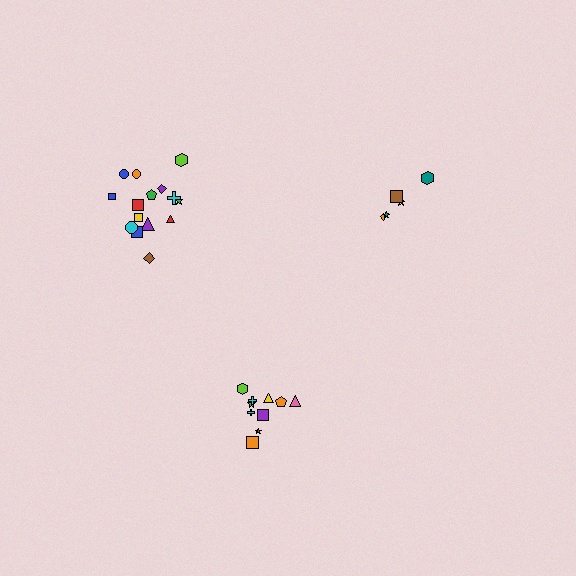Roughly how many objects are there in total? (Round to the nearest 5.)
Roughly 30 objects in total.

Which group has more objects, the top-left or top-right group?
The top-left group.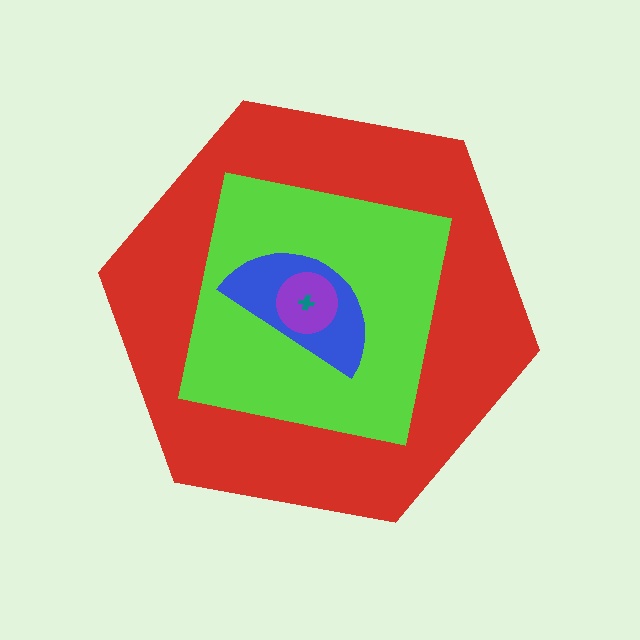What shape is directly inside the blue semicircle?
The purple circle.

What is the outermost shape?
The red hexagon.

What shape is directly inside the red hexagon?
The lime square.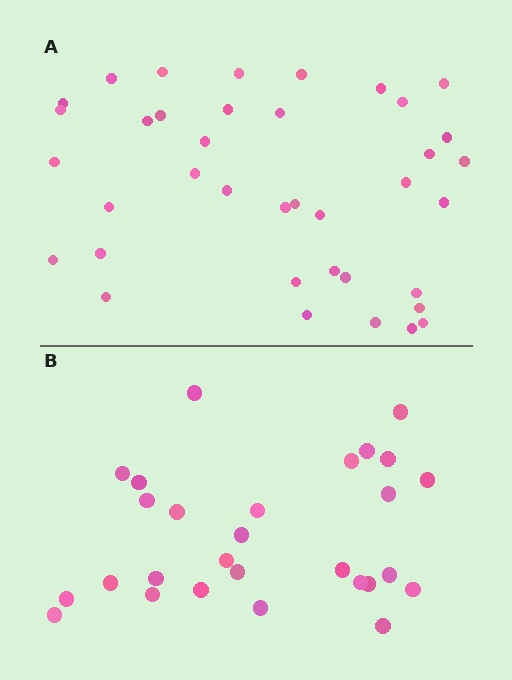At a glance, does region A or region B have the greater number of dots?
Region A (the top region) has more dots.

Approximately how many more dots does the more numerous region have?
Region A has roughly 10 or so more dots than region B.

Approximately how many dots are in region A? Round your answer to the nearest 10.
About 40 dots. (The exact count is 38, which rounds to 40.)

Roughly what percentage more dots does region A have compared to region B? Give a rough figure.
About 35% more.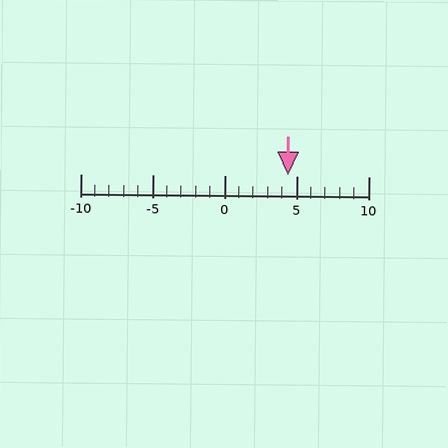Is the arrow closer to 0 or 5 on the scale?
The arrow is closer to 5.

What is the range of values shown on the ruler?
The ruler shows values from -10 to 10.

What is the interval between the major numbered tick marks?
The major tick marks are spaced 5 units apart.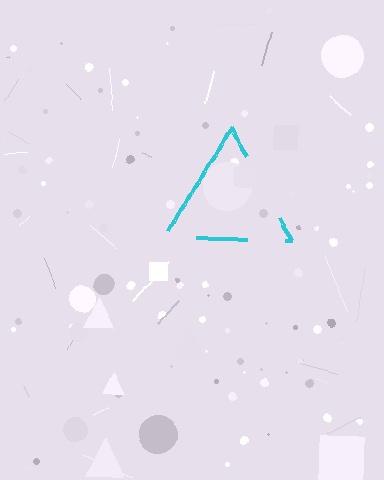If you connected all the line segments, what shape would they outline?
They would outline a triangle.